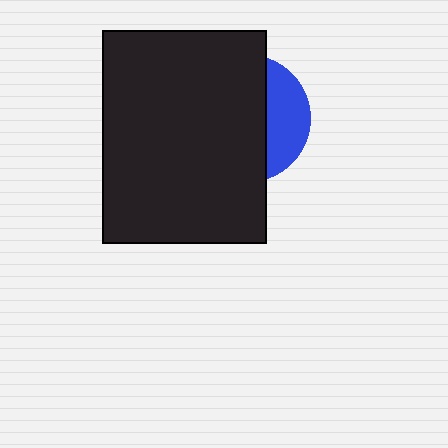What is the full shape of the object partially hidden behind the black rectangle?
The partially hidden object is a blue circle.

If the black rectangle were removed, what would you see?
You would see the complete blue circle.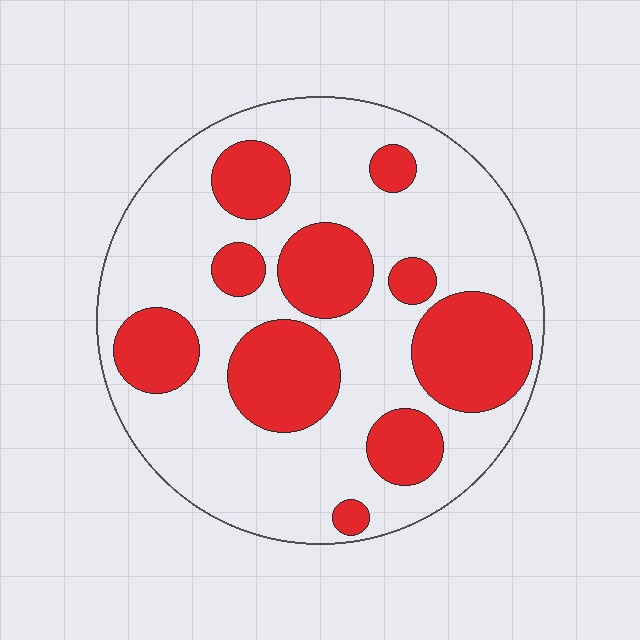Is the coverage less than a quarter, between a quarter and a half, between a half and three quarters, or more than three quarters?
Between a quarter and a half.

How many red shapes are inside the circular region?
10.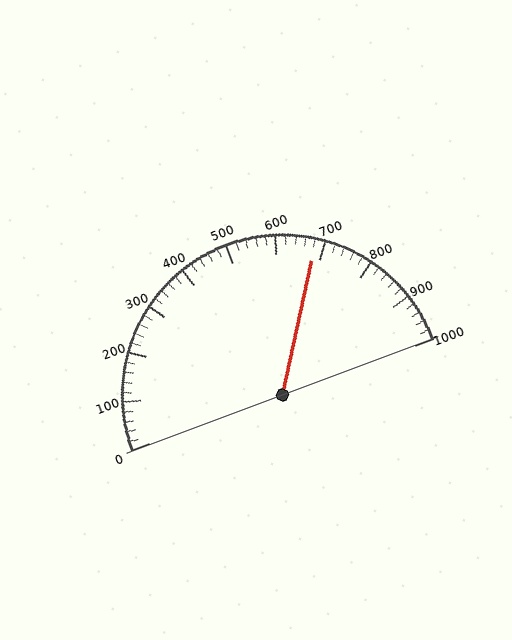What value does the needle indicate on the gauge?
The needle indicates approximately 680.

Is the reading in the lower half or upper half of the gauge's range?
The reading is in the upper half of the range (0 to 1000).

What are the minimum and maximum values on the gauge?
The gauge ranges from 0 to 1000.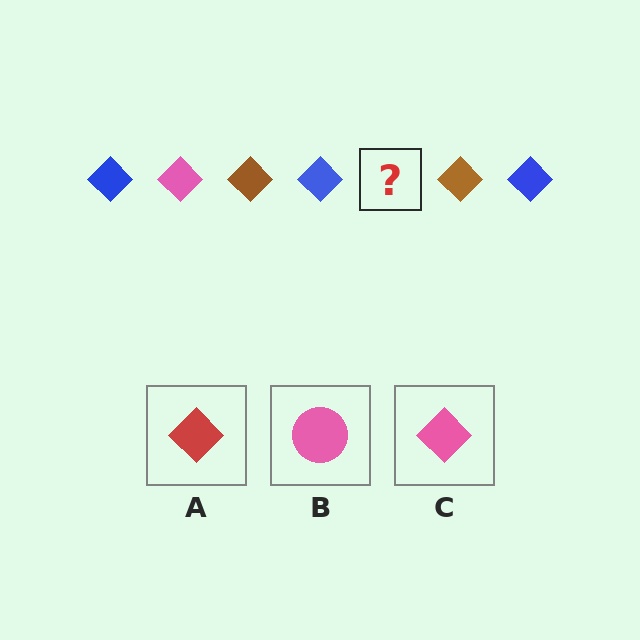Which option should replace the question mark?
Option C.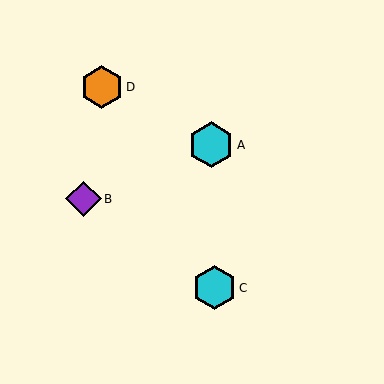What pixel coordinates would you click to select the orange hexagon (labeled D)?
Click at (102, 87) to select the orange hexagon D.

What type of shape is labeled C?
Shape C is a cyan hexagon.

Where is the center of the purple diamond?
The center of the purple diamond is at (83, 199).